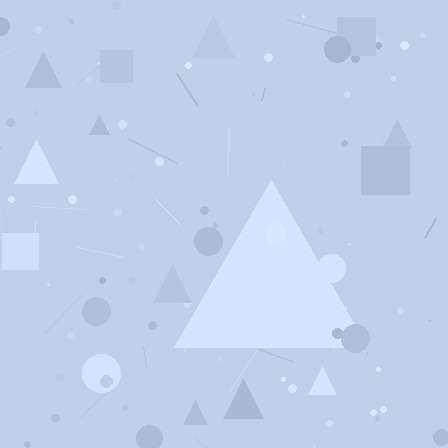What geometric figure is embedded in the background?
A triangle is embedded in the background.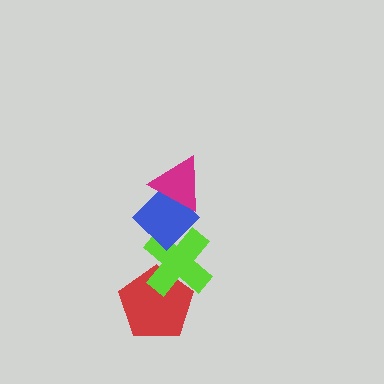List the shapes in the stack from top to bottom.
From top to bottom: the magenta triangle, the blue diamond, the lime cross, the red pentagon.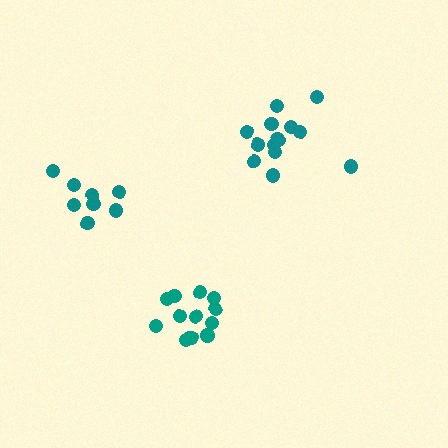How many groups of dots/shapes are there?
There are 3 groups.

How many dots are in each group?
Group 1: 13 dots, Group 2: 8 dots, Group 3: 13 dots (34 total).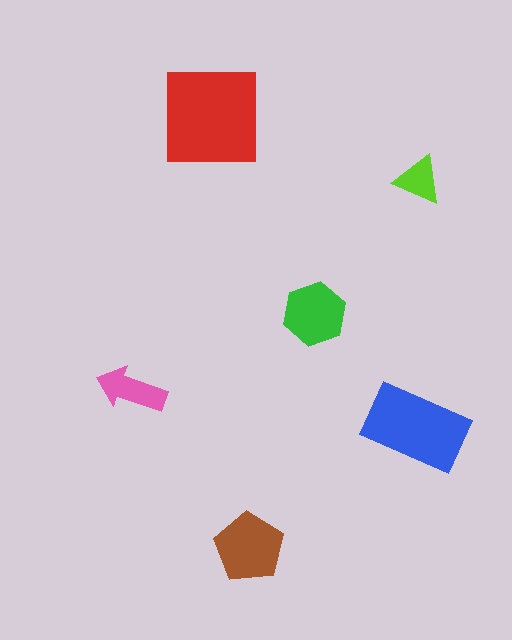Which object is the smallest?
The lime triangle.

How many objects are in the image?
There are 6 objects in the image.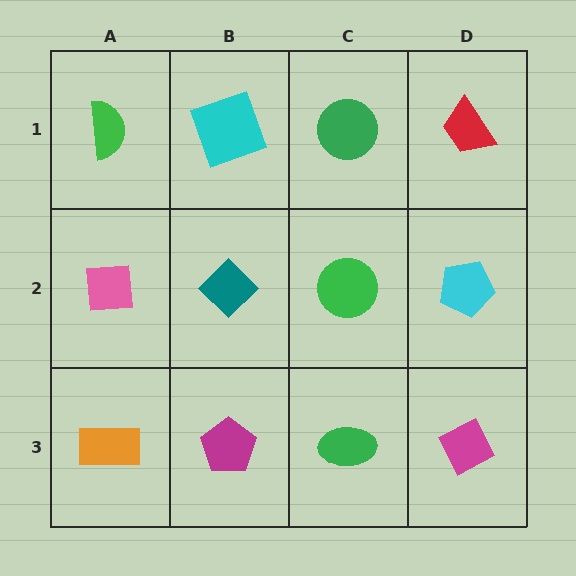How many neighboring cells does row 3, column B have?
3.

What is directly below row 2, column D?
A magenta diamond.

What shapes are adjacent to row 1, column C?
A green circle (row 2, column C), a cyan square (row 1, column B), a red trapezoid (row 1, column D).